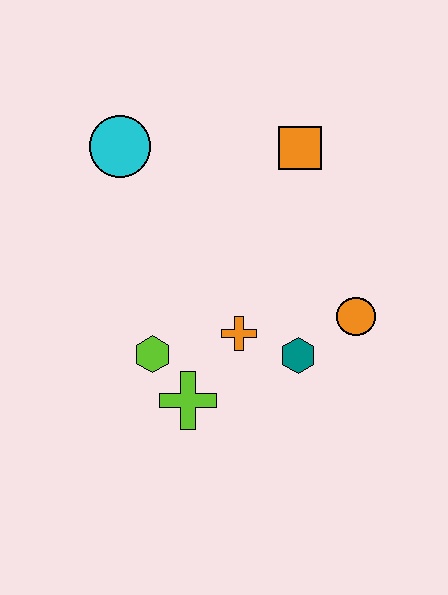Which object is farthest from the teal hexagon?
The cyan circle is farthest from the teal hexagon.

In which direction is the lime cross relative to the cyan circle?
The lime cross is below the cyan circle.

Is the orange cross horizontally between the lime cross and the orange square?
Yes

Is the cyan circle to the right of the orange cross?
No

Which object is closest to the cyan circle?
The orange square is closest to the cyan circle.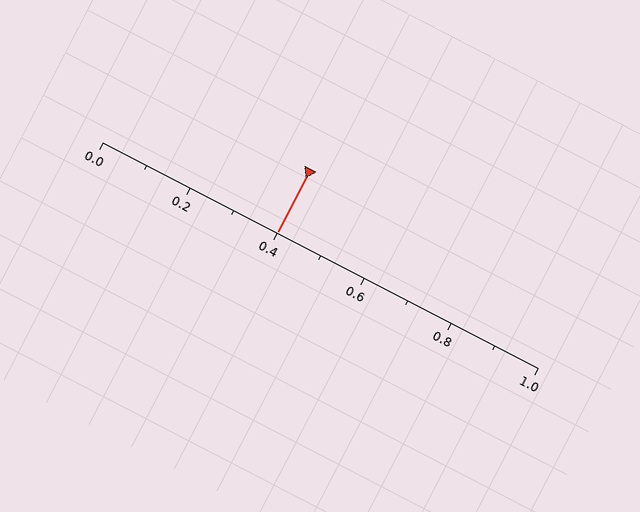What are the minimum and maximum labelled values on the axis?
The axis runs from 0.0 to 1.0.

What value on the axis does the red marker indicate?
The marker indicates approximately 0.4.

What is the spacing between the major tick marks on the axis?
The major ticks are spaced 0.2 apart.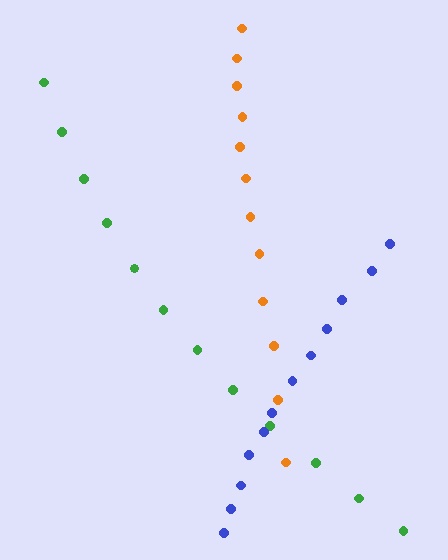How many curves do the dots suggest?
There are 3 distinct paths.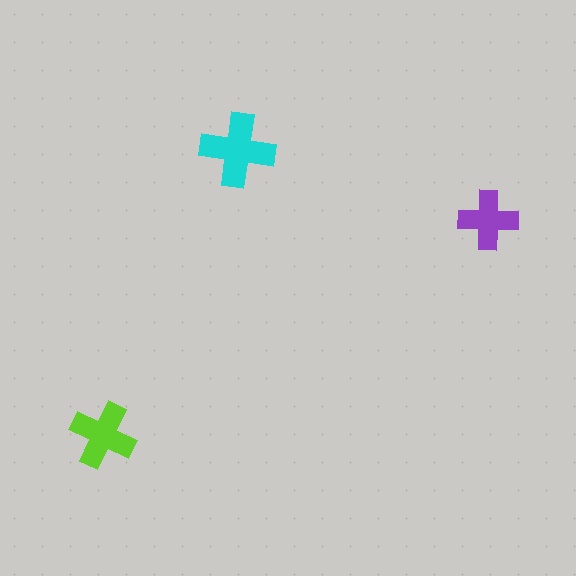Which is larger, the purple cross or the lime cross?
The lime one.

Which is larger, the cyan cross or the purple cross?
The cyan one.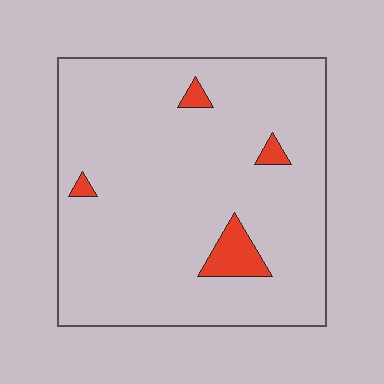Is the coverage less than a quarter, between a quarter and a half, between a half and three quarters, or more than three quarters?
Less than a quarter.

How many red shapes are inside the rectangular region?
4.